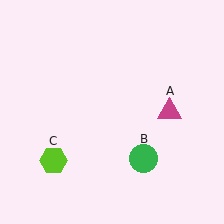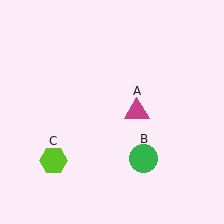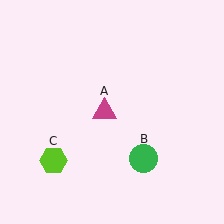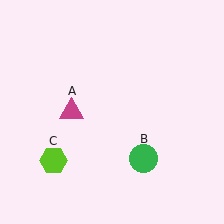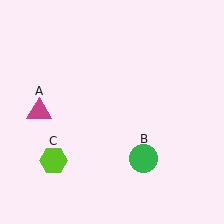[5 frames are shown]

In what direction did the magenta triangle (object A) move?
The magenta triangle (object A) moved left.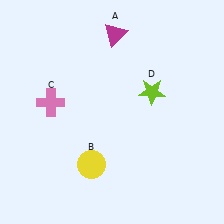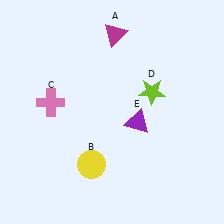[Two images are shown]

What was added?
A purple triangle (E) was added in Image 2.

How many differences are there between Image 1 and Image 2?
There is 1 difference between the two images.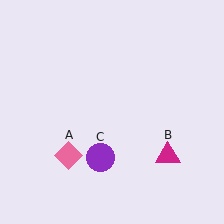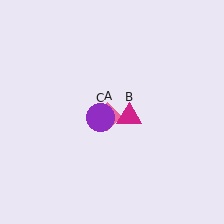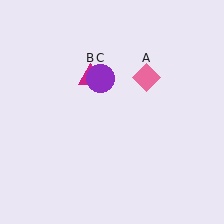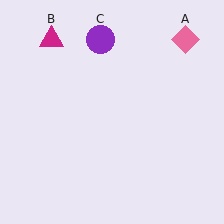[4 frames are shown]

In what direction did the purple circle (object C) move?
The purple circle (object C) moved up.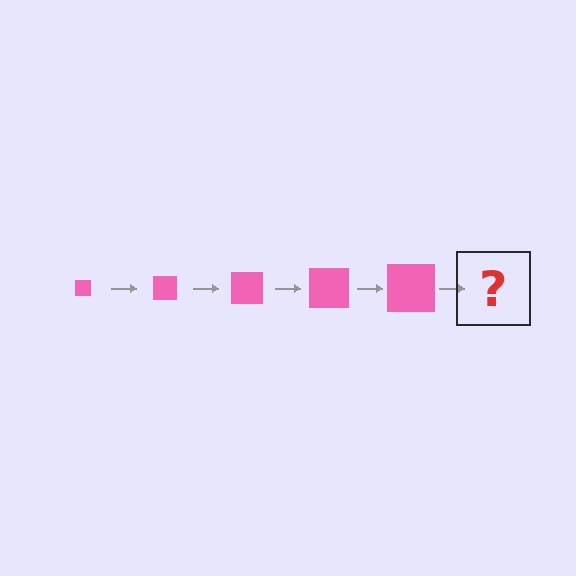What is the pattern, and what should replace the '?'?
The pattern is that the square gets progressively larger each step. The '?' should be a pink square, larger than the previous one.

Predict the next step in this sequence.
The next step is a pink square, larger than the previous one.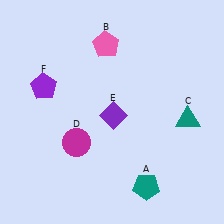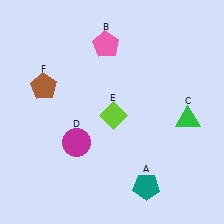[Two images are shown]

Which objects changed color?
C changed from teal to green. E changed from purple to lime. F changed from purple to brown.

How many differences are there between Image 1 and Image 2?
There are 3 differences between the two images.